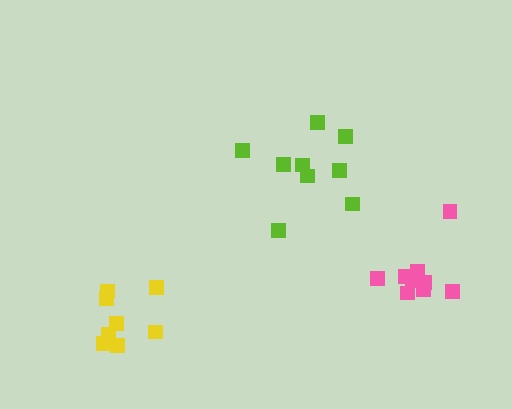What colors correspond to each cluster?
The clusters are colored: lime, pink, yellow.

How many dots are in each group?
Group 1: 9 dots, Group 2: 9 dots, Group 3: 8 dots (26 total).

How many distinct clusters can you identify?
There are 3 distinct clusters.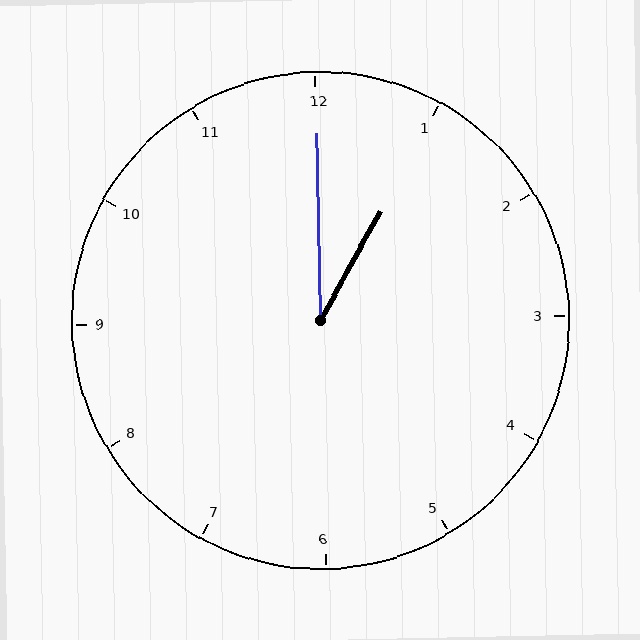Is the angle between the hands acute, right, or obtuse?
It is acute.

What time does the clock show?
1:00.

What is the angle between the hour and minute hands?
Approximately 30 degrees.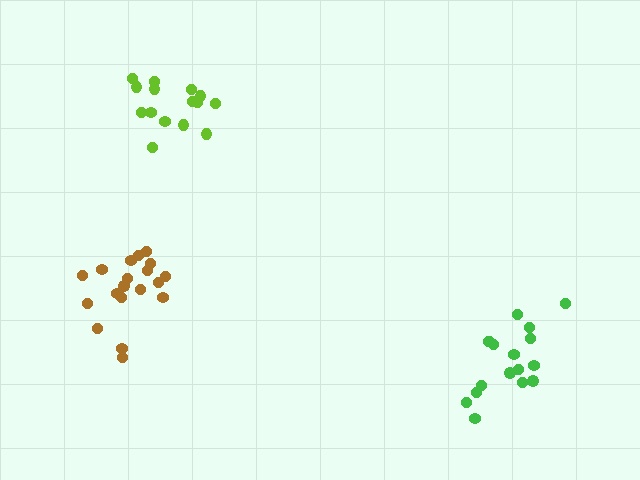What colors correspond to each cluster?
The clusters are colored: green, brown, lime.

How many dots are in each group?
Group 1: 17 dots, Group 2: 19 dots, Group 3: 15 dots (51 total).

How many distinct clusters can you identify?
There are 3 distinct clusters.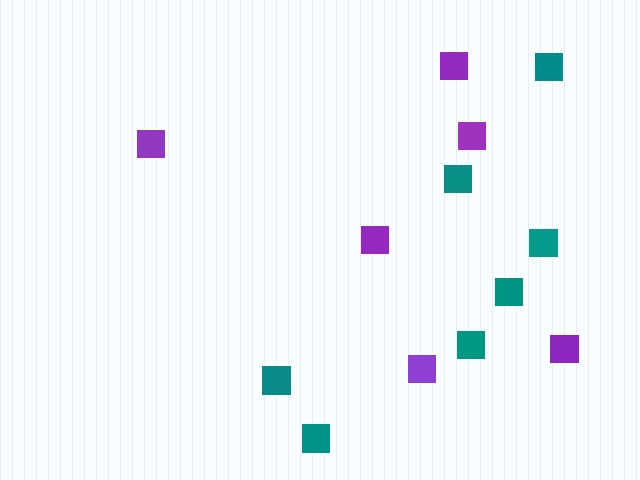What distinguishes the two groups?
There are 2 groups: one group of purple squares (6) and one group of teal squares (7).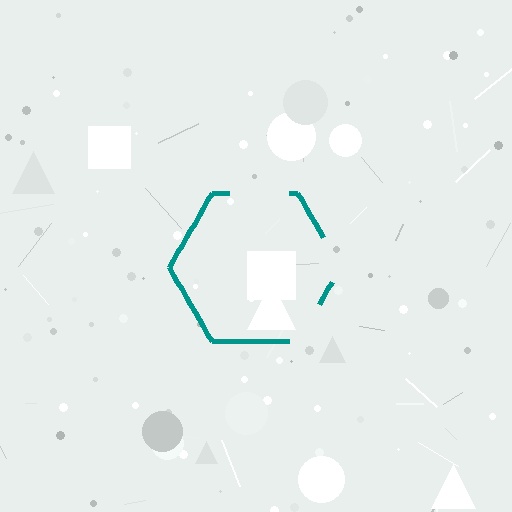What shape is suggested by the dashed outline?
The dashed outline suggests a hexagon.